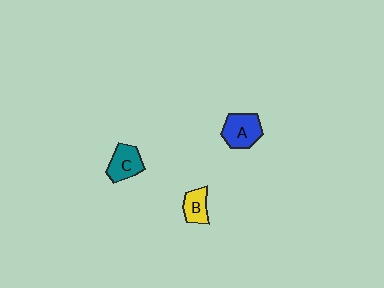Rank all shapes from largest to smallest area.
From largest to smallest: A (blue), C (teal), B (yellow).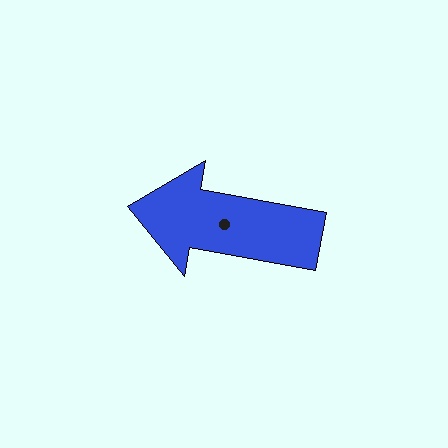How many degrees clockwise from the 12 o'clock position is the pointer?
Approximately 280 degrees.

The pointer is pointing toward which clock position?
Roughly 9 o'clock.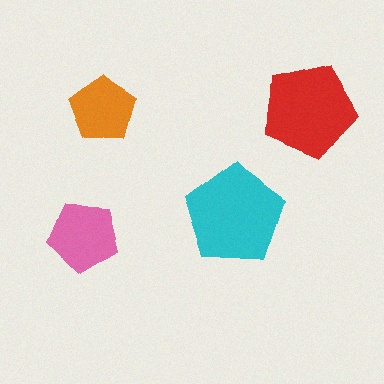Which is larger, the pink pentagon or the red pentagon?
The red one.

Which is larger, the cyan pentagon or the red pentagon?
The cyan one.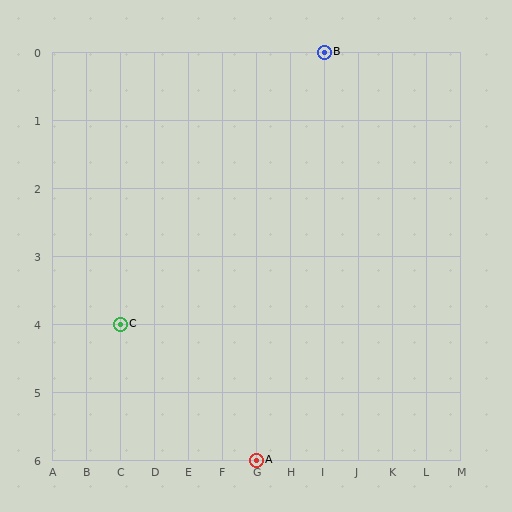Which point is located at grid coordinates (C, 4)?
Point C is at (C, 4).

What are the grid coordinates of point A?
Point A is at grid coordinates (G, 6).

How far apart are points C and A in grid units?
Points C and A are 4 columns and 2 rows apart (about 4.5 grid units diagonally).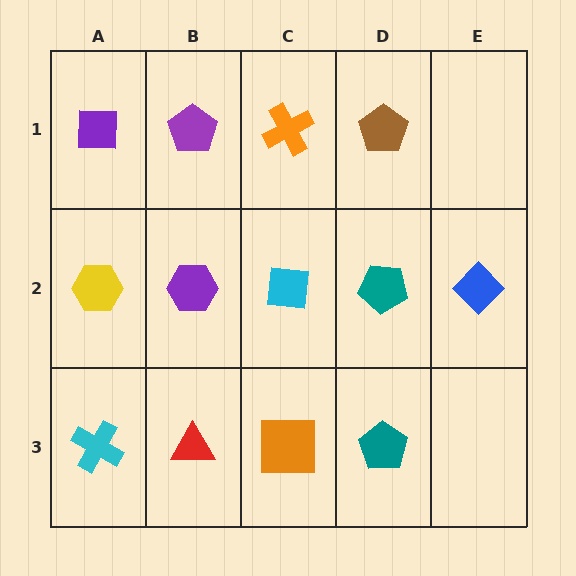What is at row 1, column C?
An orange cross.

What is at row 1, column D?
A brown pentagon.